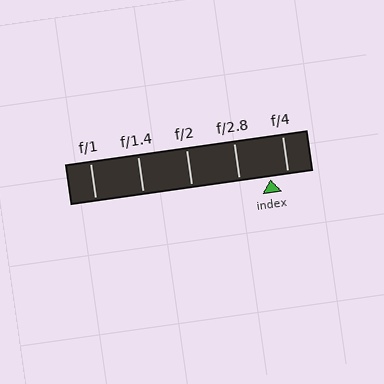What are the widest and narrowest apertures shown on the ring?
The widest aperture shown is f/1 and the narrowest is f/4.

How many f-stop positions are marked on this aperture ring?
There are 5 f-stop positions marked.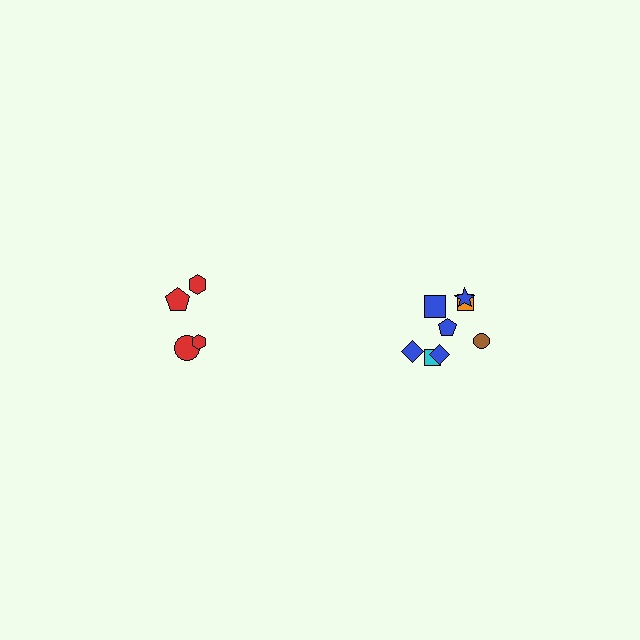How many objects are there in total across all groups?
There are 12 objects.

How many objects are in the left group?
There are 4 objects.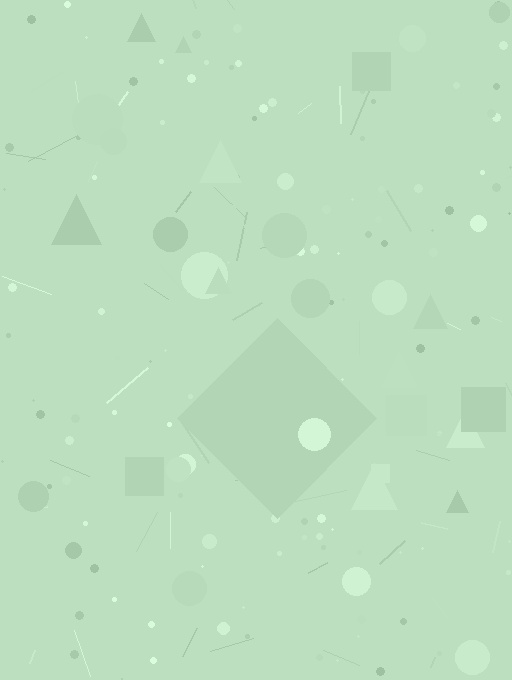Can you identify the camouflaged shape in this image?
The camouflaged shape is a diamond.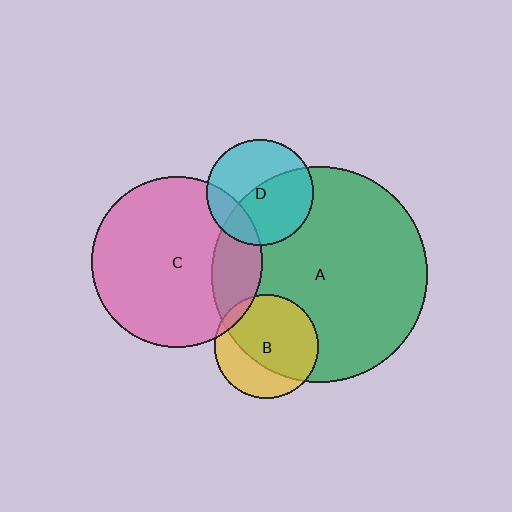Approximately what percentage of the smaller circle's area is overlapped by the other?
Approximately 5%.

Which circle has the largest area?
Circle A (green).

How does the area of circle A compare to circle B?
Approximately 4.4 times.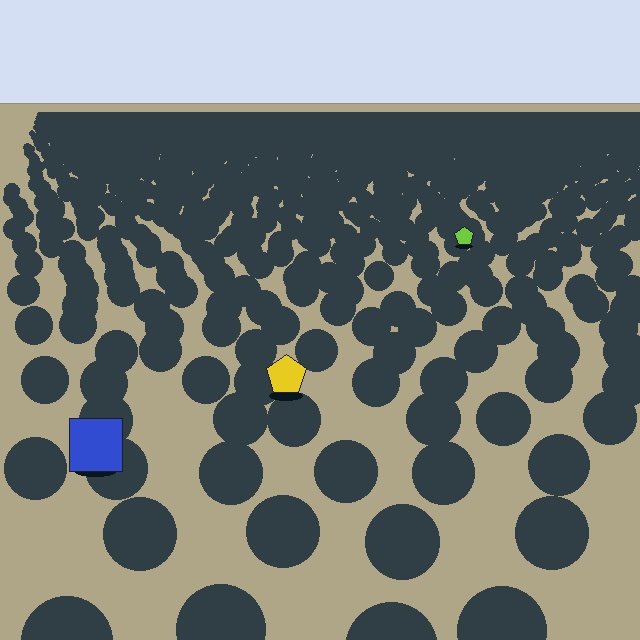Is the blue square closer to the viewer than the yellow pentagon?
Yes. The blue square is closer — you can tell from the texture gradient: the ground texture is coarser near it.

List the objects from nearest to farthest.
From nearest to farthest: the blue square, the yellow pentagon, the lime pentagon.